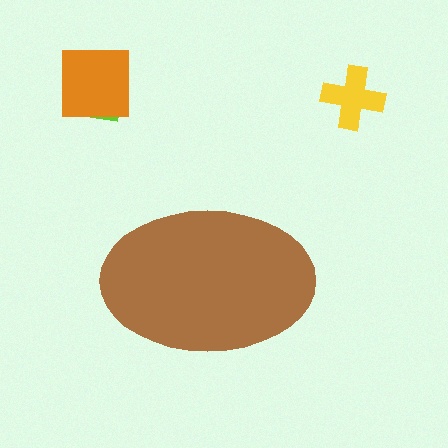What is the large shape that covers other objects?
A brown ellipse.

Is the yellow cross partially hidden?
No, the yellow cross is fully visible.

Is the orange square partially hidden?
No, the orange square is fully visible.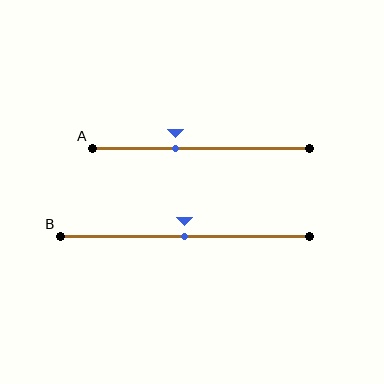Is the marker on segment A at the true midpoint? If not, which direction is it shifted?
No, the marker on segment A is shifted to the left by about 12% of the segment length.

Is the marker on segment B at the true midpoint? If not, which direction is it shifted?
Yes, the marker on segment B is at the true midpoint.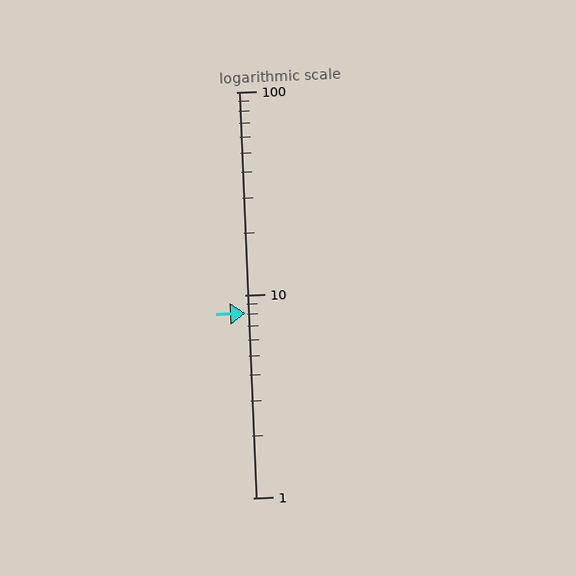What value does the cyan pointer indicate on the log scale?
The pointer indicates approximately 8.1.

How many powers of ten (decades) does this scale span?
The scale spans 2 decades, from 1 to 100.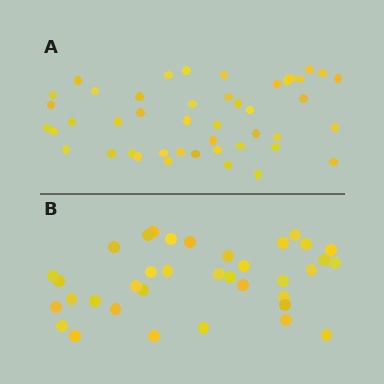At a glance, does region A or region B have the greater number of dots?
Region A (the top region) has more dots.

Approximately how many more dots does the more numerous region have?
Region A has roughly 8 or so more dots than region B.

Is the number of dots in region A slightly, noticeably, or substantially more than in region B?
Region A has noticeably more, but not dramatically so. The ratio is roughly 1.2 to 1.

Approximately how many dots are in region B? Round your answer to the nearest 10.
About 40 dots. (The exact count is 36, which rounds to 40.)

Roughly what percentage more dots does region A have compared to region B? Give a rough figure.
About 25% more.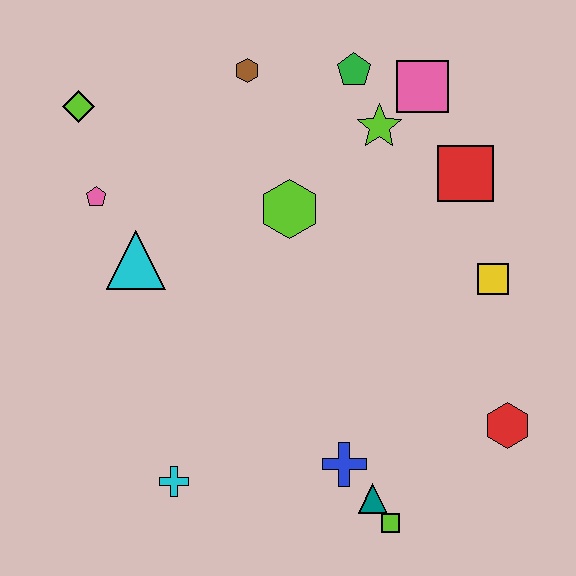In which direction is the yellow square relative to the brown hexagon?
The yellow square is to the right of the brown hexagon.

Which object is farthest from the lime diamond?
The red hexagon is farthest from the lime diamond.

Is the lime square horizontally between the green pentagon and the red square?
Yes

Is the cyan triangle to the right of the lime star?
No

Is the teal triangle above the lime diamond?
No